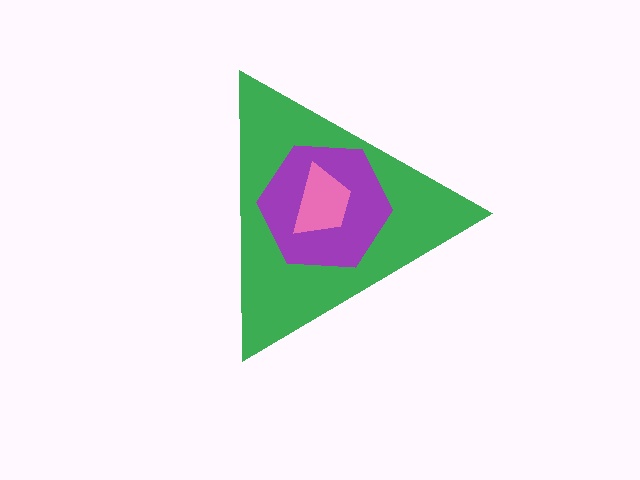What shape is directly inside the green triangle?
The purple hexagon.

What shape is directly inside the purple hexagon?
The pink trapezoid.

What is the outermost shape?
The green triangle.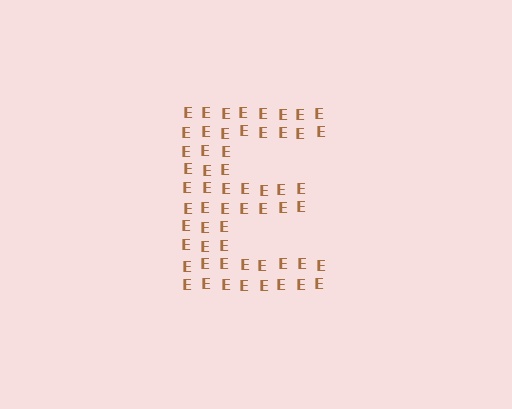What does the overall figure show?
The overall figure shows the letter E.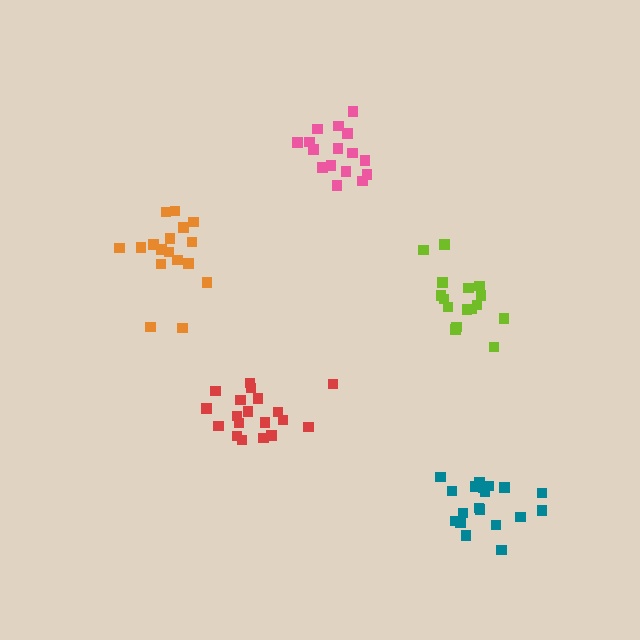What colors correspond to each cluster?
The clusters are colored: orange, teal, red, pink, lime.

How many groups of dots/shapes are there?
There are 5 groups.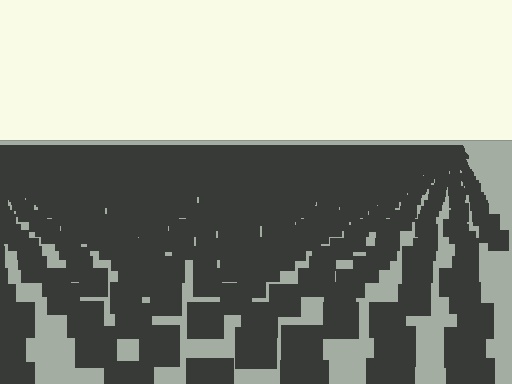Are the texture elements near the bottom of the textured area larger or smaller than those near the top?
Larger. Near the bottom, elements are closer to the viewer and appear at a bigger on-screen size.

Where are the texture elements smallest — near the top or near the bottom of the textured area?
Near the top.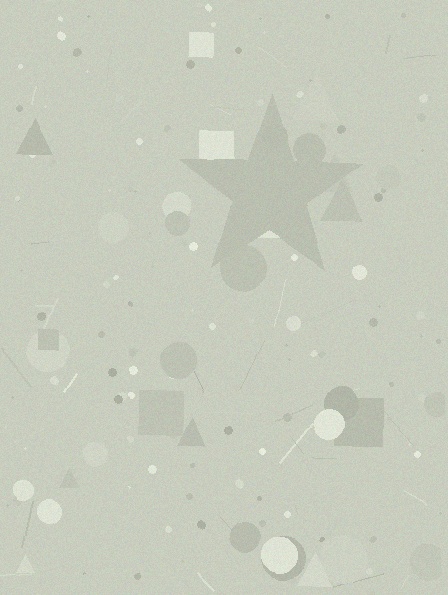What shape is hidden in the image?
A star is hidden in the image.